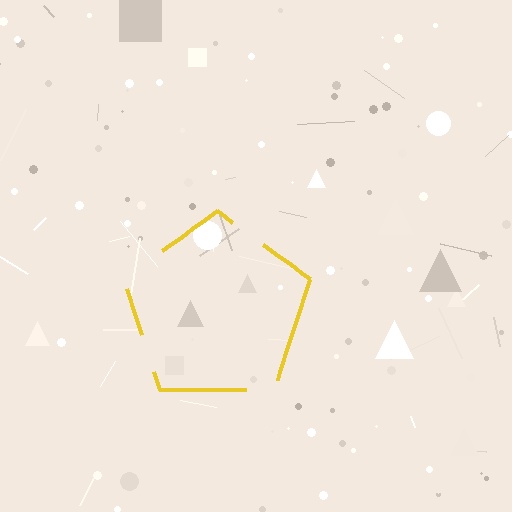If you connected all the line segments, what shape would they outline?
They would outline a pentagon.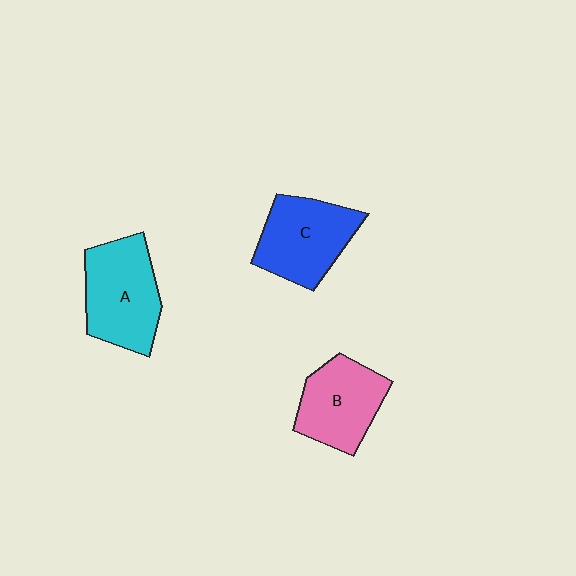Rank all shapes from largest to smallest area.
From largest to smallest: A (cyan), C (blue), B (pink).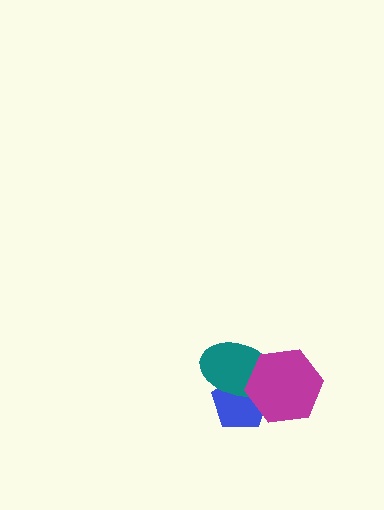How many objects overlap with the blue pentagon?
2 objects overlap with the blue pentagon.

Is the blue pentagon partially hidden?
Yes, it is partially covered by another shape.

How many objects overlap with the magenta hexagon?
2 objects overlap with the magenta hexagon.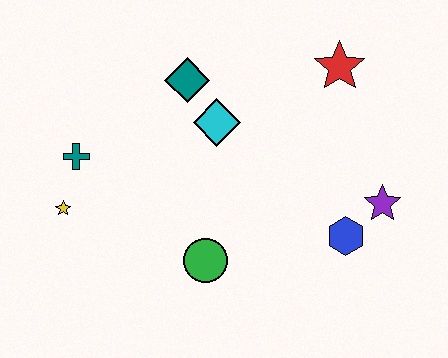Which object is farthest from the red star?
The yellow star is farthest from the red star.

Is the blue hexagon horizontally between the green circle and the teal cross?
No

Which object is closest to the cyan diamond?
The teal diamond is closest to the cyan diamond.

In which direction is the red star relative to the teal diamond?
The red star is to the right of the teal diamond.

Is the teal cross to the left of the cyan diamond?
Yes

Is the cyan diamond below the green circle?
No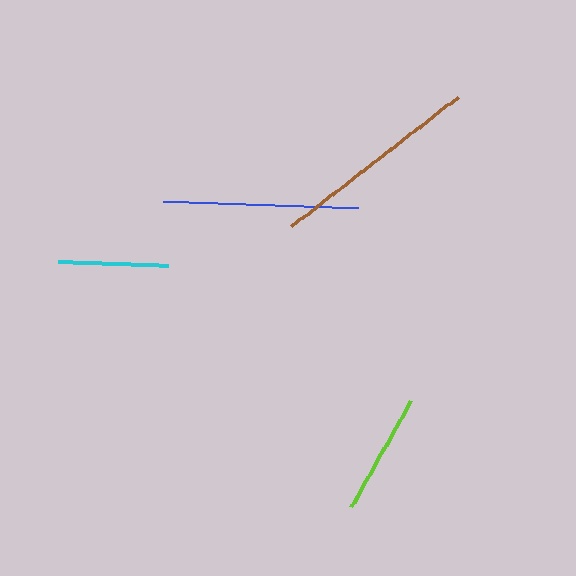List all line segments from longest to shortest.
From longest to shortest: brown, blue, lime, cyan.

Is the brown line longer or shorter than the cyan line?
The brown line is longer than the cyan line.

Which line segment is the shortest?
The cyan line is the shortest at approximately 110 pixels.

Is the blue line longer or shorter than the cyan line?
The blue line is longer than the cyan line.